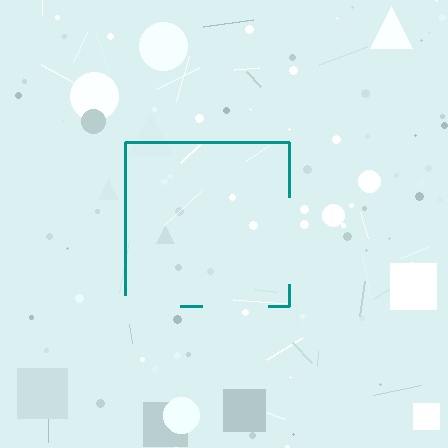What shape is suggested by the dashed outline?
The dashed outline suggests a square.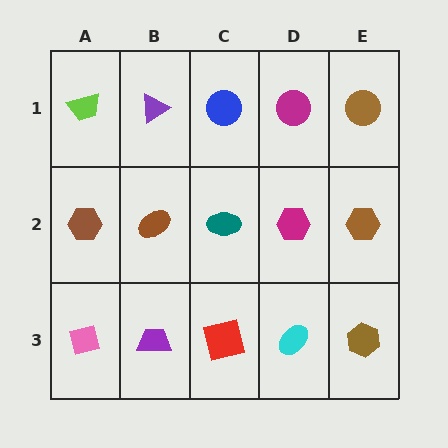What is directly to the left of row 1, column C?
A purple triangle.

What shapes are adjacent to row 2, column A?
A lime trapezoid (row 1, column A), a pink square (row 3, column A), a brown ellipse (row 2, column B).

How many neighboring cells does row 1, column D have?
3.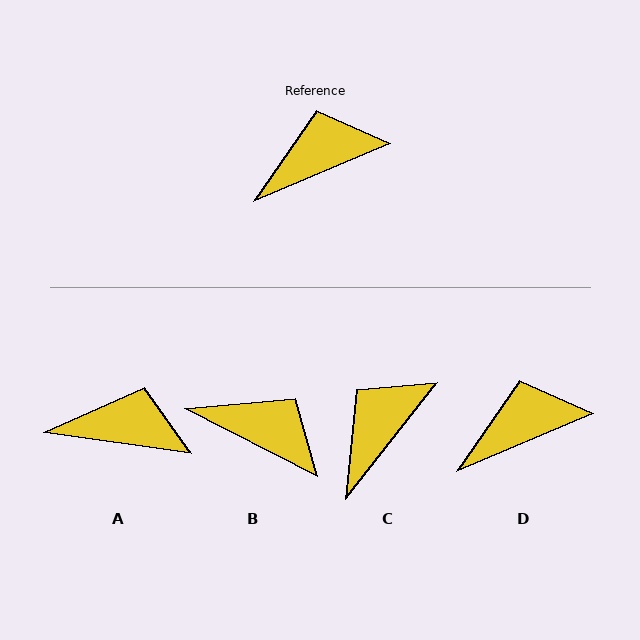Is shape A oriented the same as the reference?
No, it is off by about 31 degrees.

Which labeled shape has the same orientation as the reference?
D.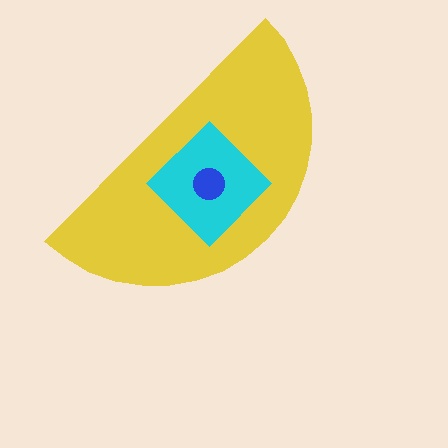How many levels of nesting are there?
3.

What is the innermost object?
The blue circle.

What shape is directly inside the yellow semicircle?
The cyan diamond.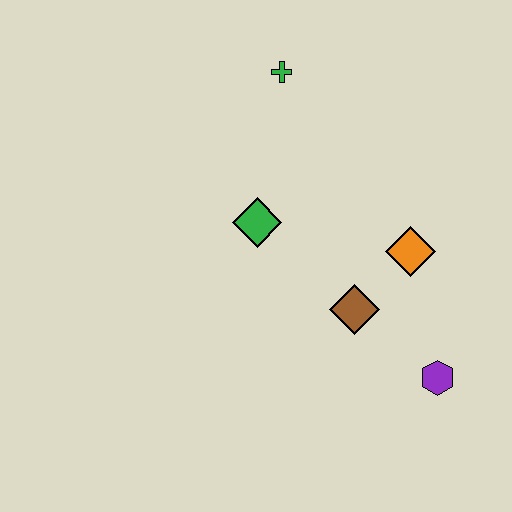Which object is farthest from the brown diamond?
The green cross is farthest from the brown diamond.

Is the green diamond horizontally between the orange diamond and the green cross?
No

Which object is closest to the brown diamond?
The orange diamond is closest to the brown diamond.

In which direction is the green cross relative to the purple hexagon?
The green cross is above the purple hexagon.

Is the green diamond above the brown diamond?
Yes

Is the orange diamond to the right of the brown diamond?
Yes